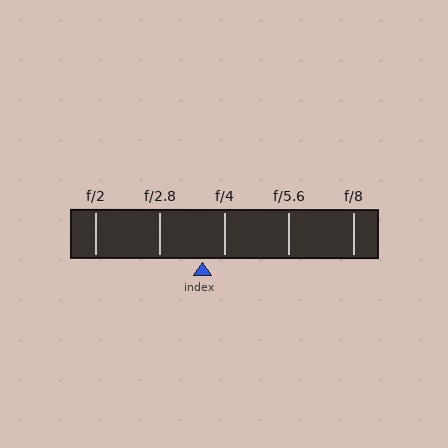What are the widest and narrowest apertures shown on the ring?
The widest aperture shown is f/2 and the narrowest is f/8.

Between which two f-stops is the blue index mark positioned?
The index mark is between f/2.8 and f/4.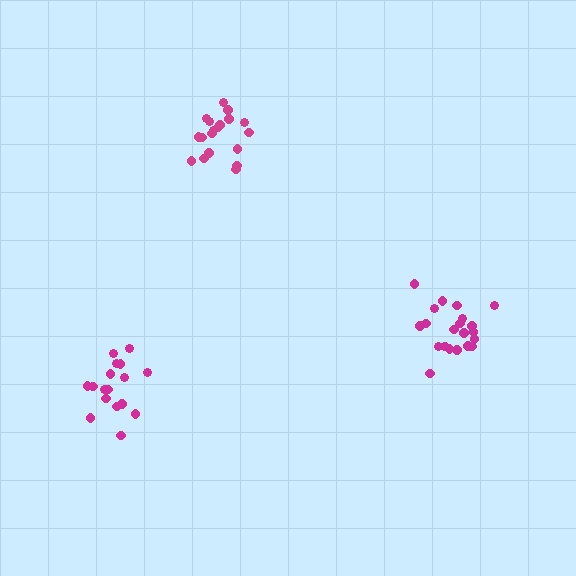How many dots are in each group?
Group 1: 21 dots, Group 2: 19 dots, Group 3: 17 dots (57 total).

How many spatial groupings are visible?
There are 3 spatial groupings.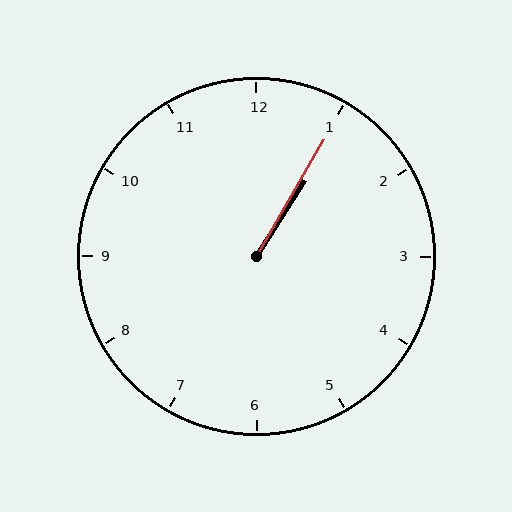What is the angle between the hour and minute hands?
Approximately 2 degrees.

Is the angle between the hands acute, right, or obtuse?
It is acute.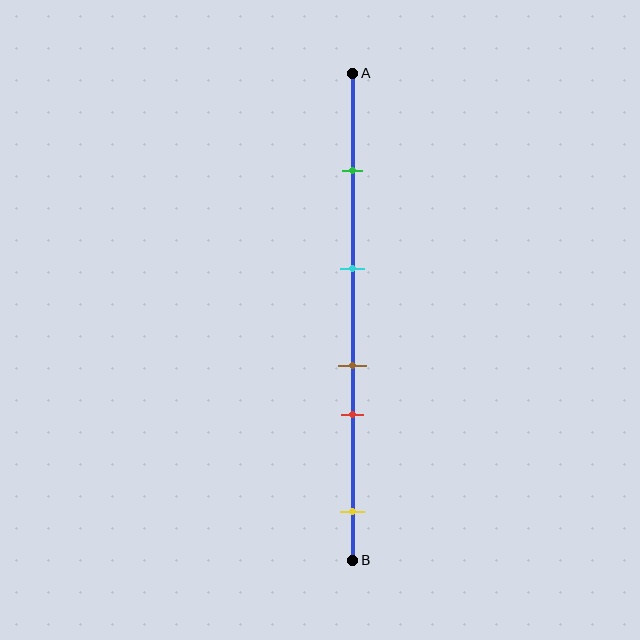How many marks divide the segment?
There are 5 marks dividing the segment.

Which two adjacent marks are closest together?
The brown and red marks are the closest adjacent pair.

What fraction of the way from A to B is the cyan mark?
The cyan mark is approximately 40% (0.4) of the way from A to B.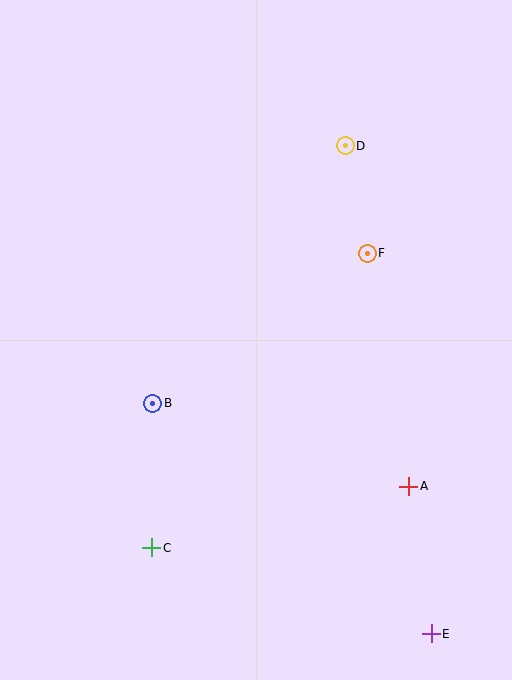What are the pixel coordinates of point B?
Point B is at (153, 403).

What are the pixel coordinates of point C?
Point C is at (152, 548).